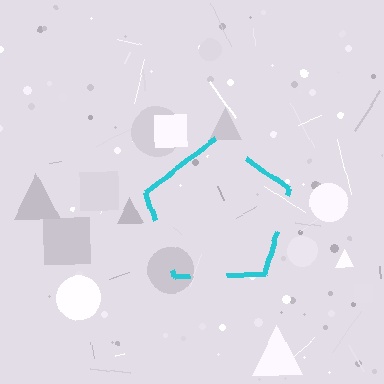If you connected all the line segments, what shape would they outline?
They would outline a pentagon.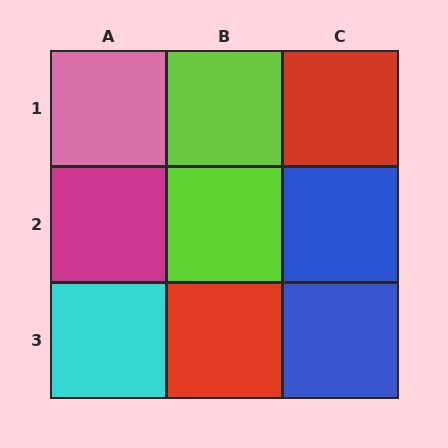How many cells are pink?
1 cell is pink.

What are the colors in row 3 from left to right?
Cyan, red, blue.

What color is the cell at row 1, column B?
Lime.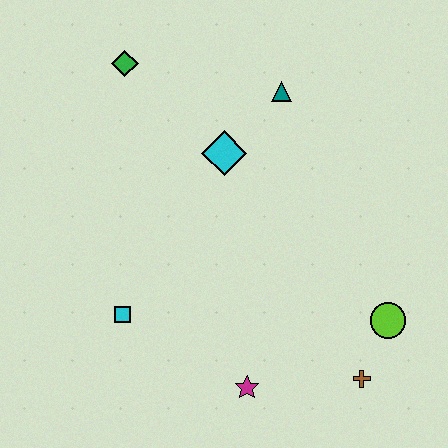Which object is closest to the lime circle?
The brown cross is closest to the lime circle.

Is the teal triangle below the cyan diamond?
No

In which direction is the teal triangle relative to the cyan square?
The teal triangle is above the cyan square.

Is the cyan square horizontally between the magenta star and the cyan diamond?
No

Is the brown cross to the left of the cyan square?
No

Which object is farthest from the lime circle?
The green diamond is farthest from the lime circle.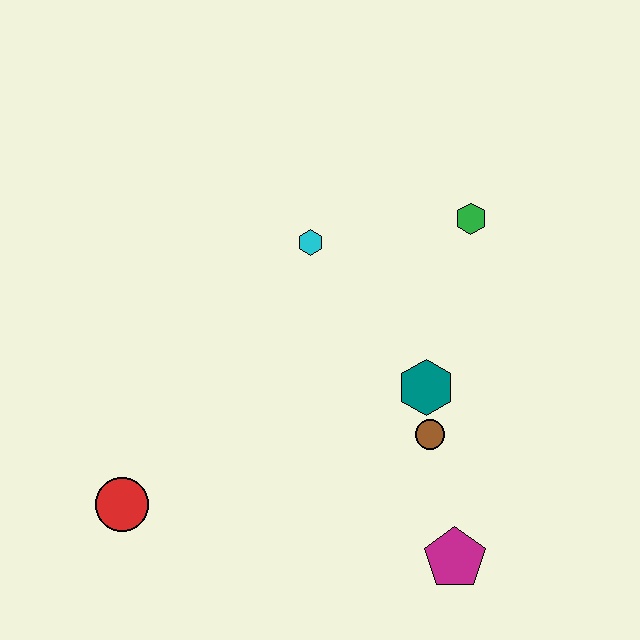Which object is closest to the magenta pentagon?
The brown circle is closest to the magenta pentagon.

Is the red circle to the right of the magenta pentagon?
No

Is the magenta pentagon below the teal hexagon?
Yes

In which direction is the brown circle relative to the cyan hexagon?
The brown circle is below the cyan hexagon.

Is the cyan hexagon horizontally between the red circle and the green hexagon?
Yes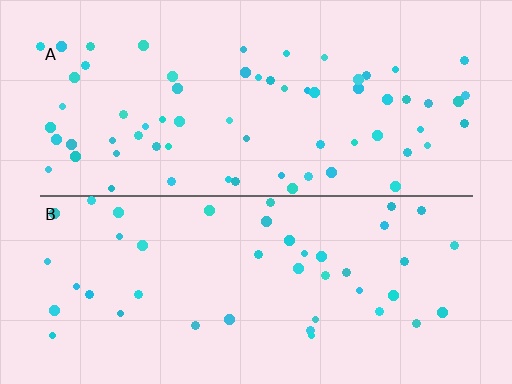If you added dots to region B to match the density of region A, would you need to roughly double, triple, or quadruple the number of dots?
Approximately double.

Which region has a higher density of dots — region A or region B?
A (the top).